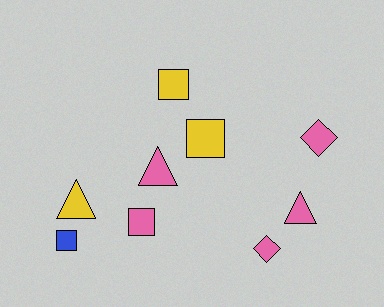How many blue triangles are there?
There are no blue triangles.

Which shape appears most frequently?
Square, with 4 objects.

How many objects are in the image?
There are 9 objects.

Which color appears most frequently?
Pink, with 5 objects.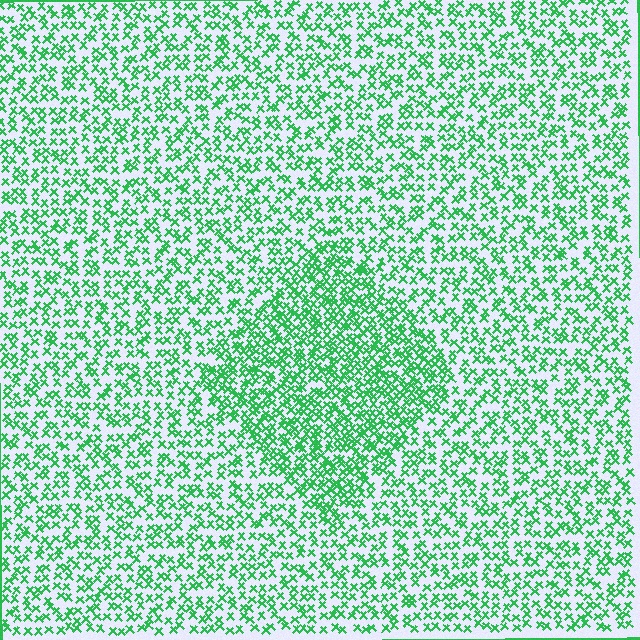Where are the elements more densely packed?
The elements are more densely packed inside the diamond boundary.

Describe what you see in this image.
The image contains small green elements arranged at two different densities. A diamond-shaped region is visible where the elements are more densely packed than the surrounding area.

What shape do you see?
I see a diamond.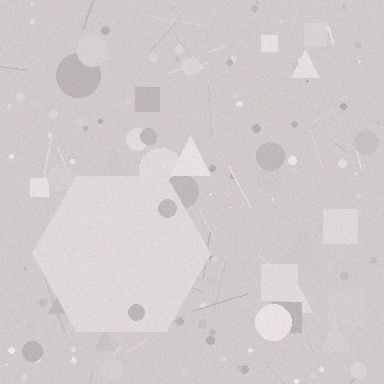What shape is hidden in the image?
A hexagon is hidden in the image.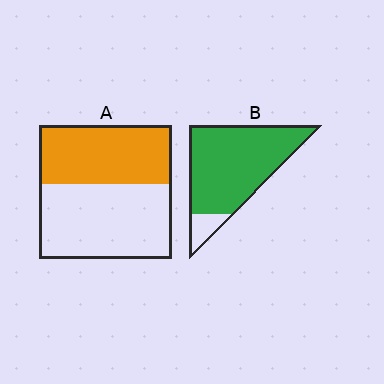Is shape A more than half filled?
No.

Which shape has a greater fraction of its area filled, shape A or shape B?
Shape B.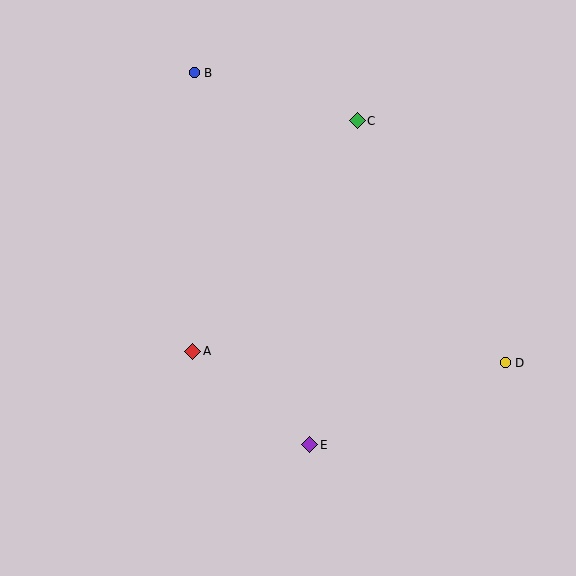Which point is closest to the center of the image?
Point A at (193, 351) is closest to the center.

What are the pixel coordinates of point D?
Point D is at (505, 363).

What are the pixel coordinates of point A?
Point A is at (193, 351).